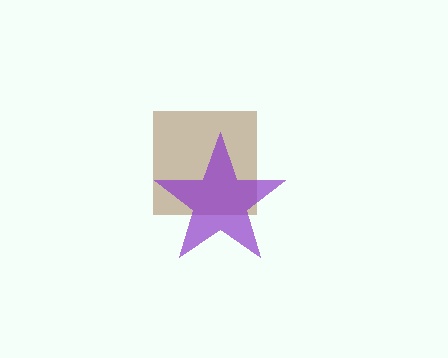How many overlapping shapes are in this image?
There are 2 overlapping shapes in the image.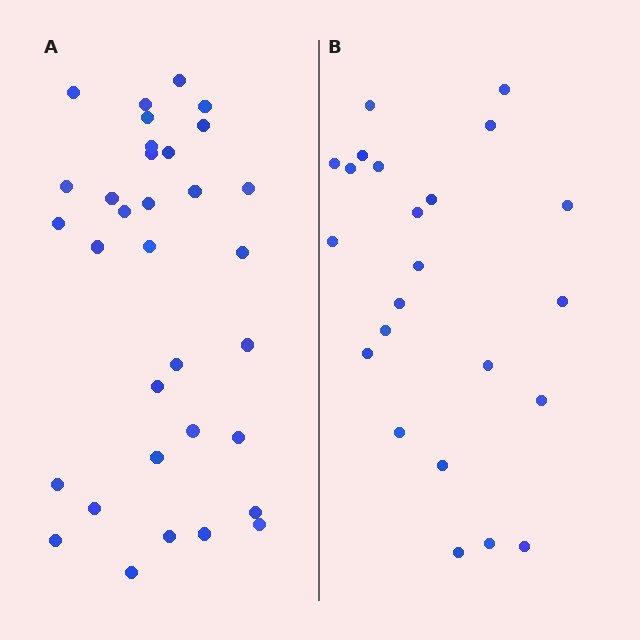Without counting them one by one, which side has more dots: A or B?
Region A (the left region) has more dots.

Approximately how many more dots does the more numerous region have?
Region A has roughly 10 or so more dots than region B.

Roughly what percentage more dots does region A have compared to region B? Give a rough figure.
About 45% more.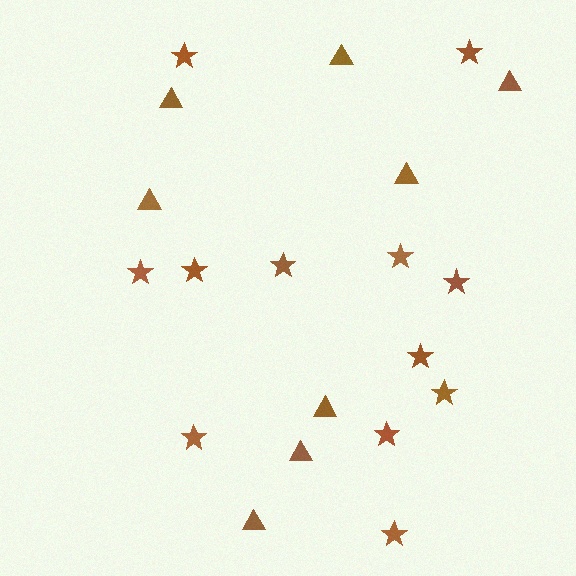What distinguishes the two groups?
There are 2 groups: one group of stars (12) and one group of triangles (8).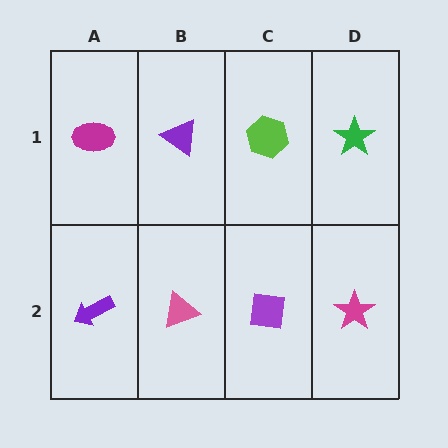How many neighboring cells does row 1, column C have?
3.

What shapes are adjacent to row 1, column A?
A purple arrow (row 2, column A), a purple triangle (row 1, column B).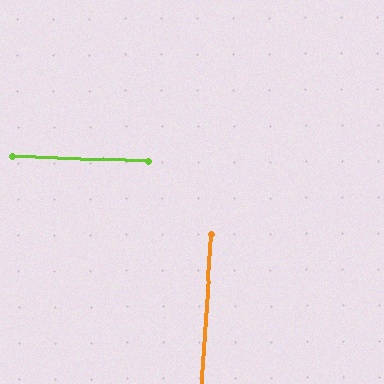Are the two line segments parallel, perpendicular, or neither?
Perpendicular — they meet at approximately 88°.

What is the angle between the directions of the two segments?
Approximately 88 degrees.